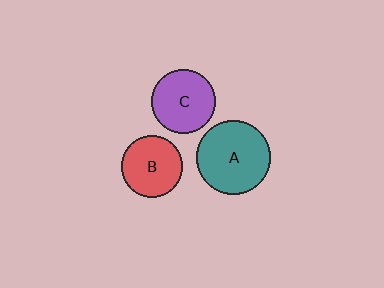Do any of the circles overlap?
No, none of the circles overlap.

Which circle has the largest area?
Circle A (teal).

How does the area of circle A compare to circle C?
Approximately 1.4 times.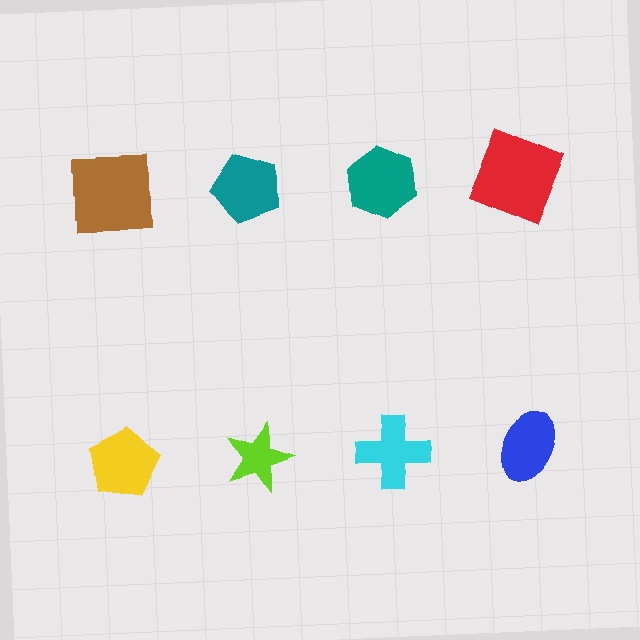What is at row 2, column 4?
A blue ellipse.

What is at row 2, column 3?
A cyan cross.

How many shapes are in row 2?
4 shapes.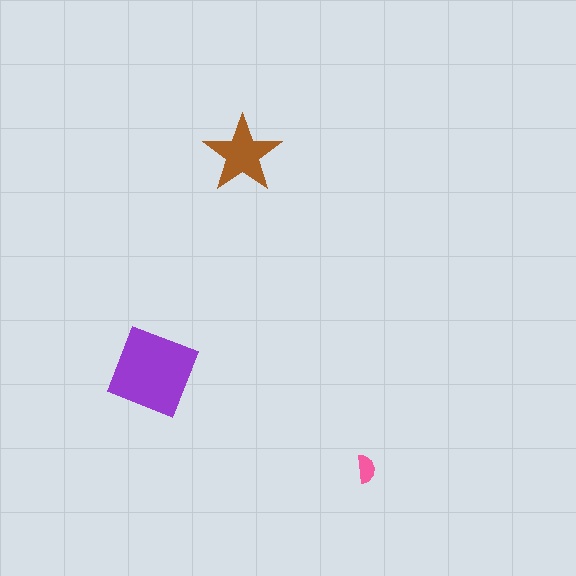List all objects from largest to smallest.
The purple diamond, the brown star, the pink semicircle.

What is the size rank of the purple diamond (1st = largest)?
1st.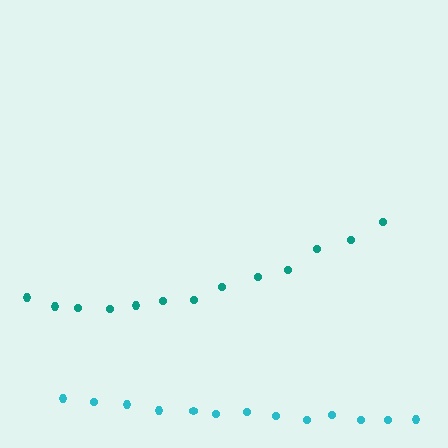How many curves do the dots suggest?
There are 2 distinct paths.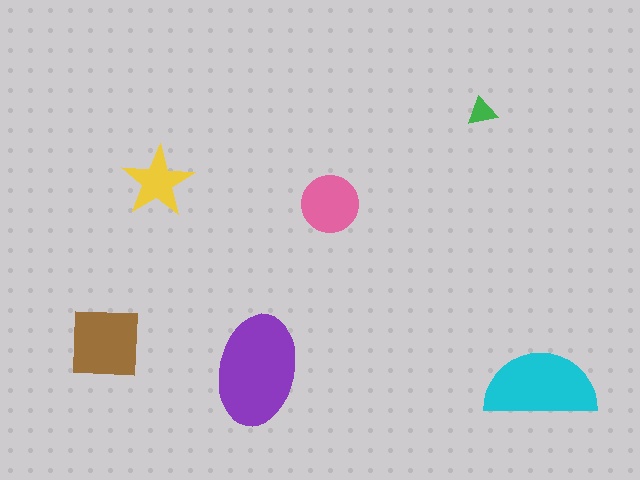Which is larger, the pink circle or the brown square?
The brown square.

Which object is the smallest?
The green triangle.